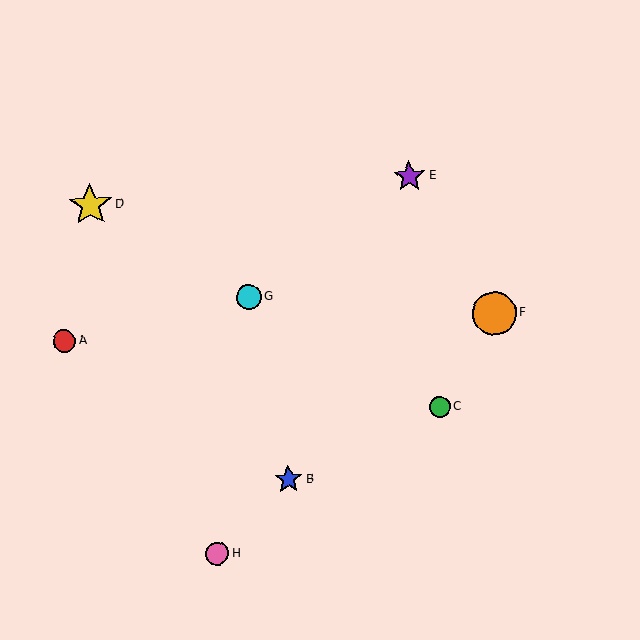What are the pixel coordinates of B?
Object B is at (288, 479).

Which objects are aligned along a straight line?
Objects C, D, G are aligned along a straight line.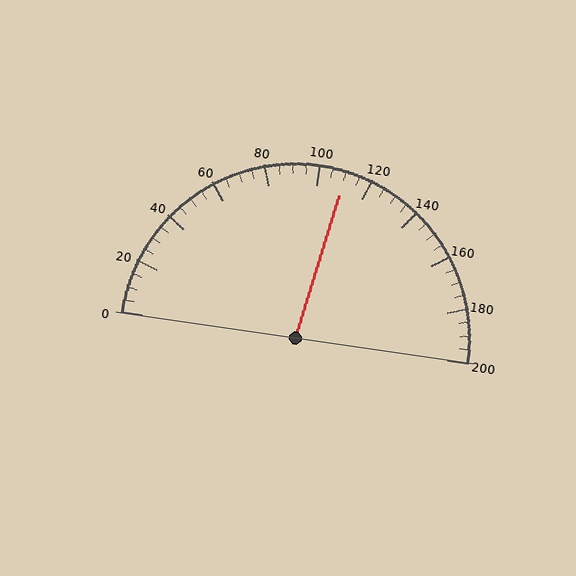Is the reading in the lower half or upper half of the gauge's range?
The reading is in the upper half of the range (0 to 200).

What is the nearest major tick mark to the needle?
The nearest major tick mark is 120.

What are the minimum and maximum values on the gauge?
The gauge ranges from 0 to 200.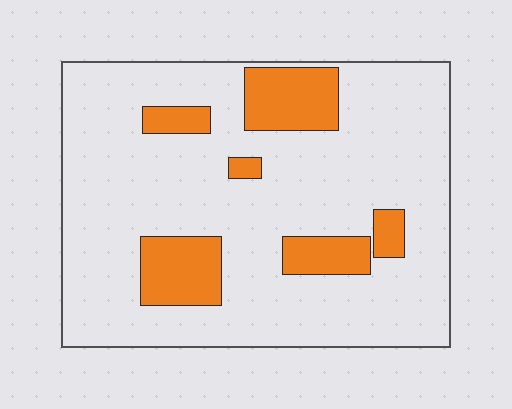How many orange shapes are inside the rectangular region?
6.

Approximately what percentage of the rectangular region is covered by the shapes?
Approximately 15%.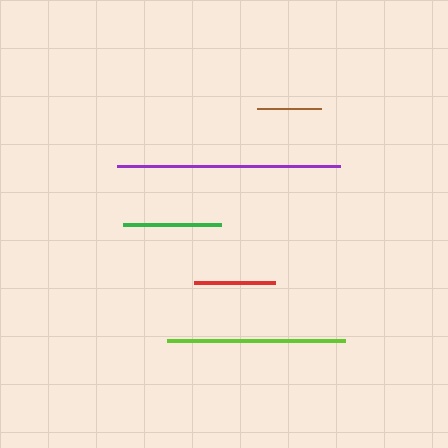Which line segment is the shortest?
The brown line is the shortest at approximately 63 pixels.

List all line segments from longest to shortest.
From longest to shortest: purple, lime, green, red, brown.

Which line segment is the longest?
The purple line is the longest at approximately 222 pixels.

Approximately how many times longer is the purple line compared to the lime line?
The purple line is approximately 1.2 times the length of the lime line.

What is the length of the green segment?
The green segment is approximately 99 pixels long.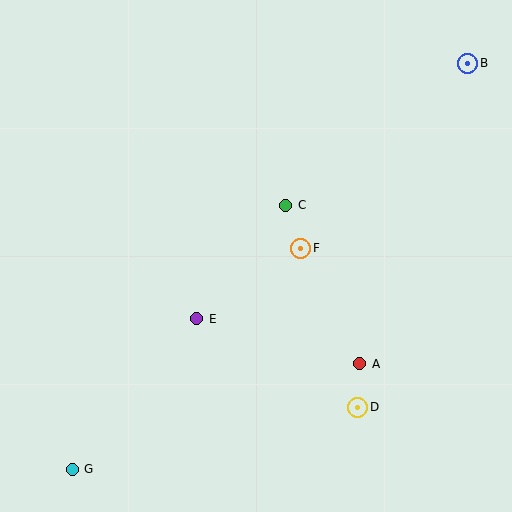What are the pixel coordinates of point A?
Point A is at (360, 364).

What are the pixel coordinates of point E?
Point E is at (197, 319).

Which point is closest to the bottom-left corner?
Point G is closest to the bottom-left corner.